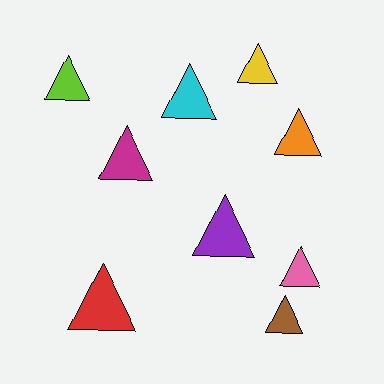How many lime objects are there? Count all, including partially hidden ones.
There is 1 lime object.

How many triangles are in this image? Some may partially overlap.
There are 9 triangles.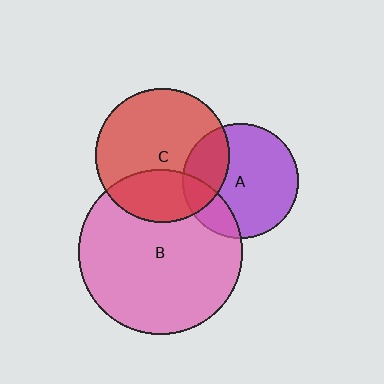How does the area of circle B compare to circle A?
Approximately 2.0 times.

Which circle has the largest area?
Circle B (pink).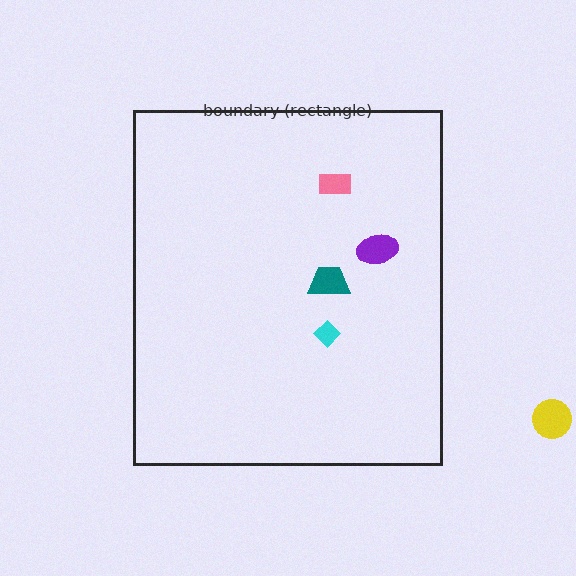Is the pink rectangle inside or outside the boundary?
Inside.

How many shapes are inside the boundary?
4 inside, 1 outside.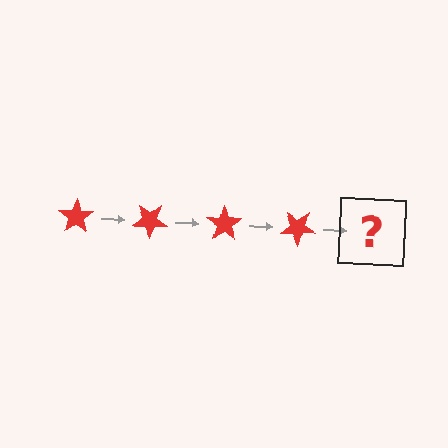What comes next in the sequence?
The next element should be a red star rotated 140 degrees.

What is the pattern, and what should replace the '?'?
The pattern is that the star rotates 35 degrees each step. The '?' should be a red star rotated 140 degrees.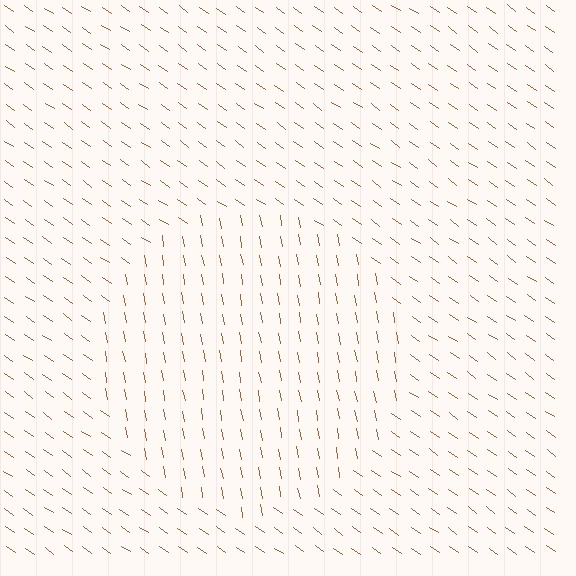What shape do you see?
I see a circle.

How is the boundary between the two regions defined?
The boundary is defined purely by a change in line orientation (approximately 45 degrees difference). All lines are the same color and thickness.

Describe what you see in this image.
The image is filled with small brown line segments. A circle region in the image has lines oriented differently from the surrounding lines, creating a visible texture boundary.